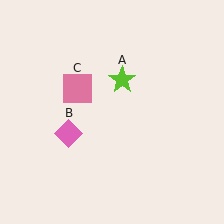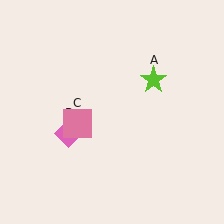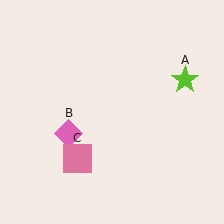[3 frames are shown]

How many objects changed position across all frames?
2 objects changed position: lime star (object A), pink square (object C).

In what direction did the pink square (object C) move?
The pink square (object C) moved down.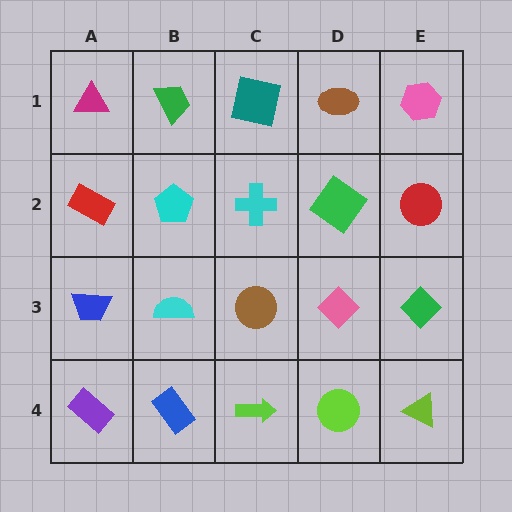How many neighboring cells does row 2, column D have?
4.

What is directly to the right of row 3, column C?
A pink diamond.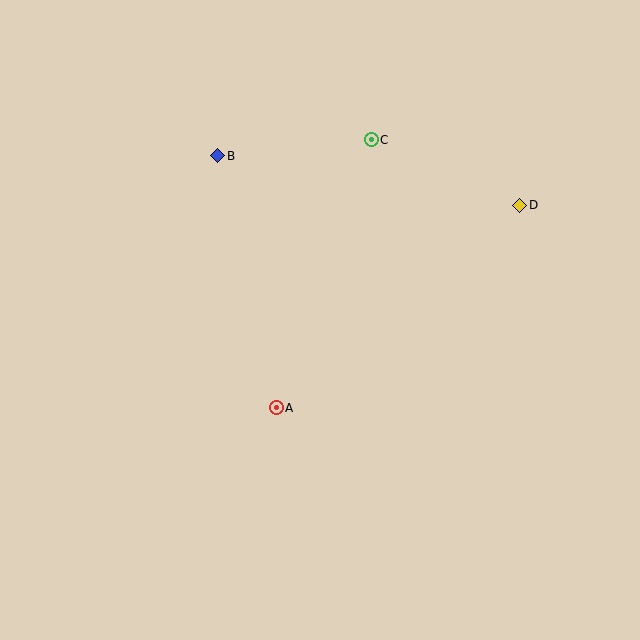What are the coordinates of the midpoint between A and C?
The midpoint between A and C is at (324, 274).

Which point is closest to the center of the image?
Point A at (276, 408) is closest to the center.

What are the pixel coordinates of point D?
Point D is at (520, 205).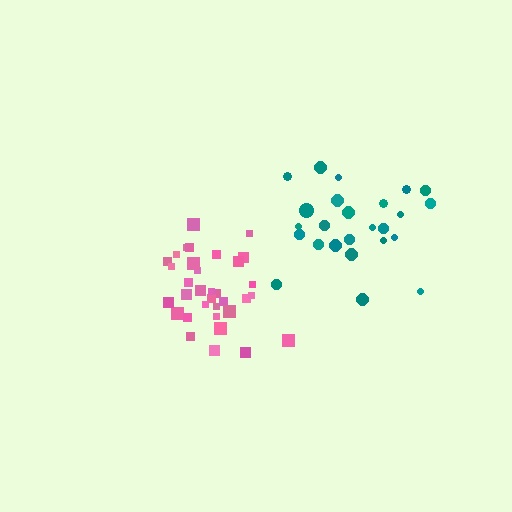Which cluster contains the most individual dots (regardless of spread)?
Pink (35).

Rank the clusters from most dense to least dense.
pink, teal.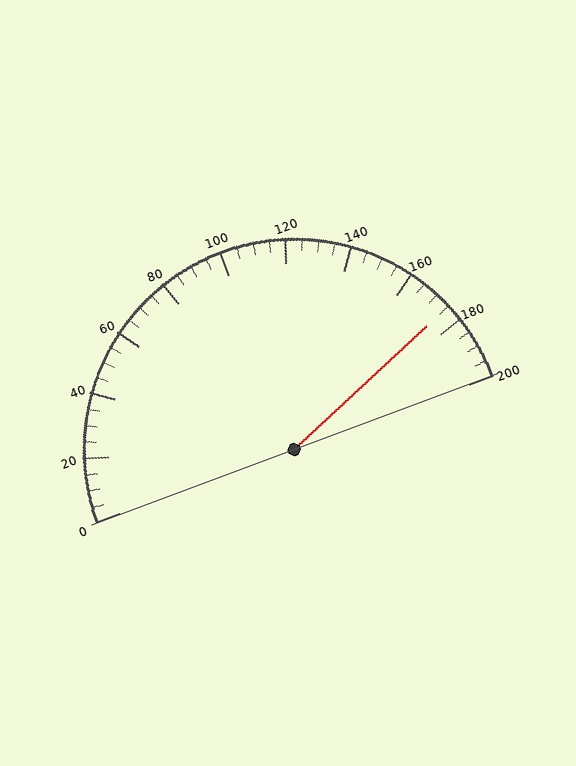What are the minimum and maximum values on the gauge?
The gauge ranges from 0 to 200.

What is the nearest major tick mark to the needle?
The nearest major tick mark is 180.